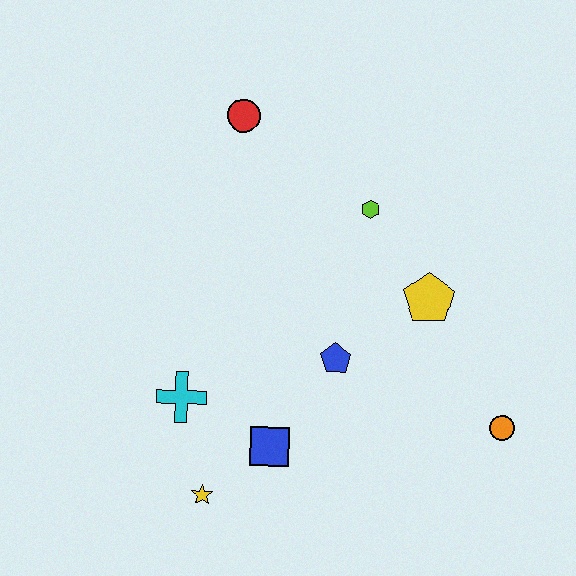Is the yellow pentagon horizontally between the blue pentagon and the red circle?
No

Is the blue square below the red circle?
Yes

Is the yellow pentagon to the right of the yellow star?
Yes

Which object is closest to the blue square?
The yellow star is closest to the blue square.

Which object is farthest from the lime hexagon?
The yellow star is farthest from the lime hexagon.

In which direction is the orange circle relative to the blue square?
The orange circle is to the right of the blue square.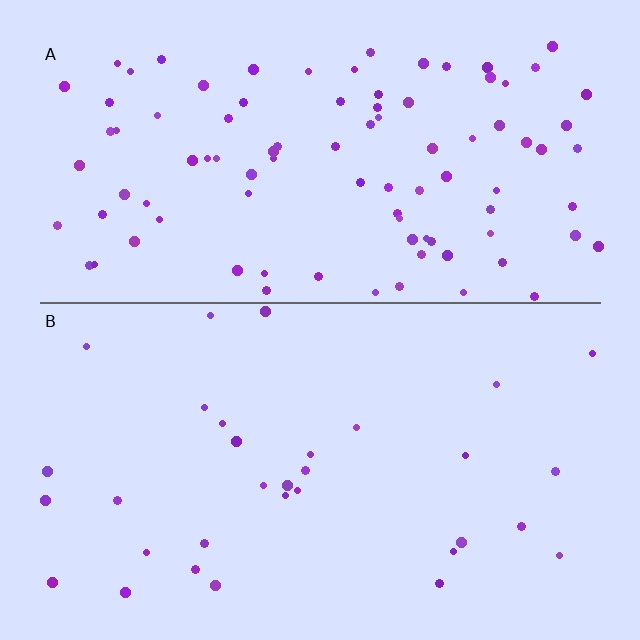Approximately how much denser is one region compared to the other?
Approximately 2.9× — region A over region B.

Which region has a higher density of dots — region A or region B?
A (the top).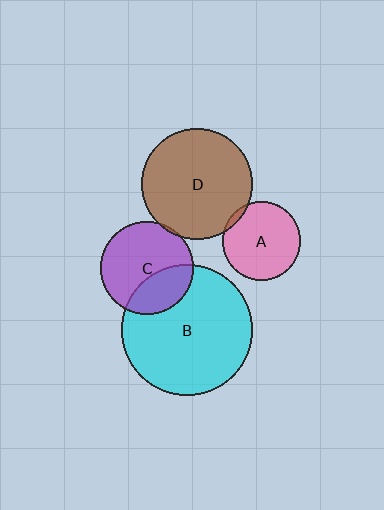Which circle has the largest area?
Circle B (cyan).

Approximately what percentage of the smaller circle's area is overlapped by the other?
Approximately 30%.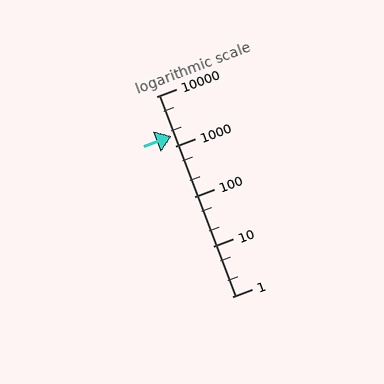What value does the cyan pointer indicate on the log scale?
The pointer indicates approximately 1600.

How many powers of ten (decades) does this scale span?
The scale spans 4 decades, from 1 to 10000.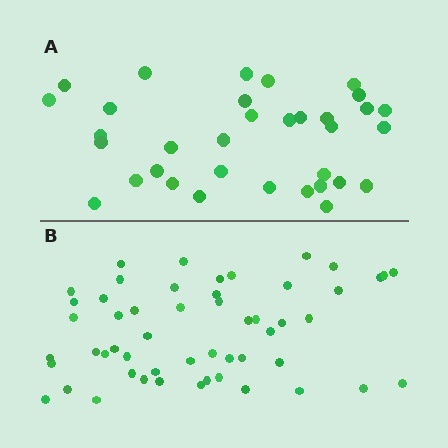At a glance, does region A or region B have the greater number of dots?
Region B (the bottom region) has more dots.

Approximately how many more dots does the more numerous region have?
Region B has approximately 20 more dots than region A.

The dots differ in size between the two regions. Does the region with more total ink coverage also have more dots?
No. Region A has more total ink coverage because its dots are larger, but region B actually contains more individual dots. Total area can be misleading — the number of items is what matters here.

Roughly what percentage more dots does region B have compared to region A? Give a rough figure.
About 55% more.